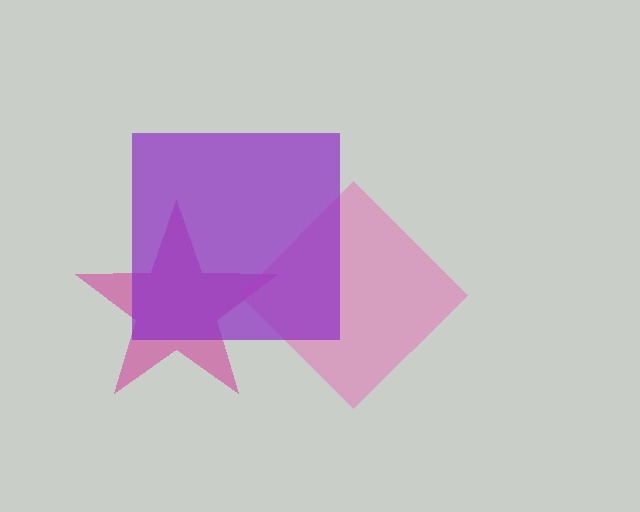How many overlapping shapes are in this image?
There are 3 overlapping shapes in the image.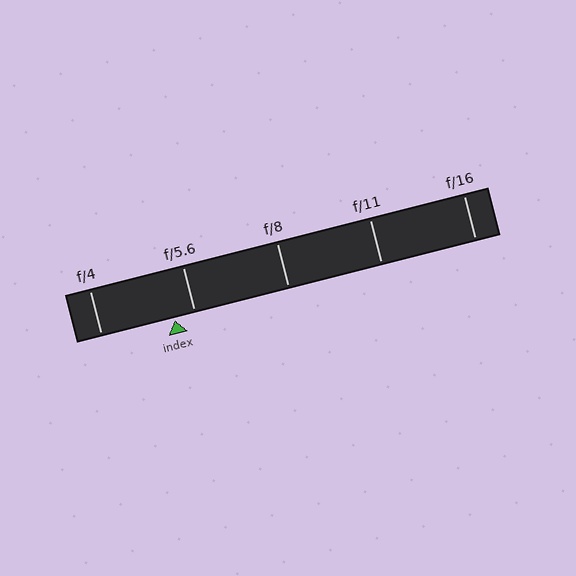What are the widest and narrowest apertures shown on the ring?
The widest aperture shown is f/4 and the narrowest is f/16.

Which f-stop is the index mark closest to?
The index mark is closest to f/5.6.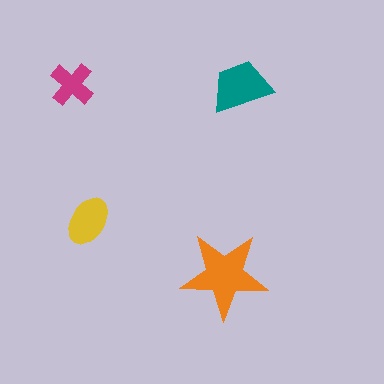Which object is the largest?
The orange star.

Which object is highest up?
The magenta cross is topmost.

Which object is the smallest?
The magenta cross.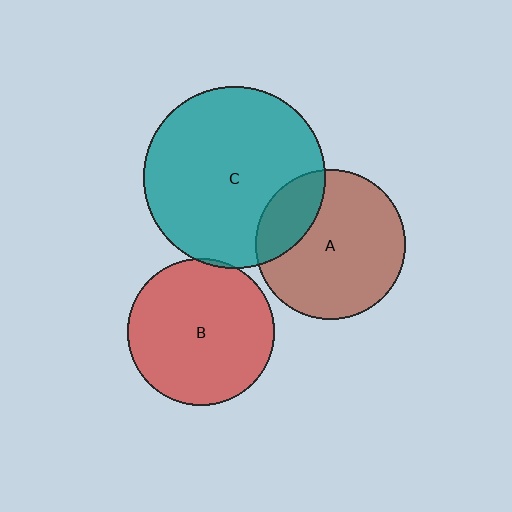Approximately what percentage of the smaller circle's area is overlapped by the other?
Approximately 20%.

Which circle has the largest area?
Circle C (teal).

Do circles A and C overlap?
Yes.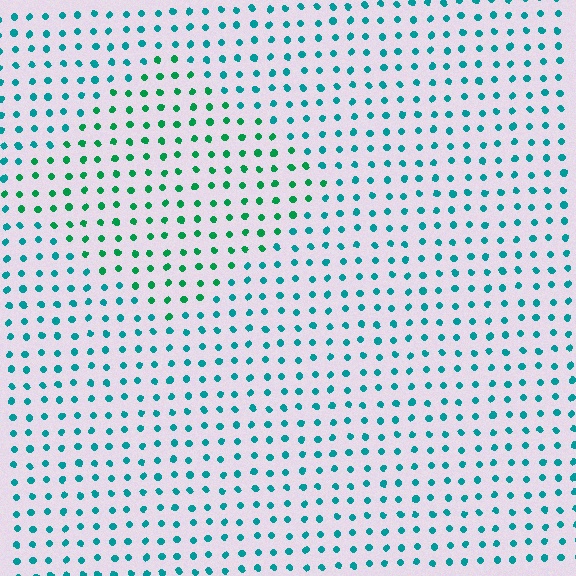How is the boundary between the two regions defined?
The boundary is defined purely by a slight shift in hue (about 32 degrees). Spacing, size, and orientation are identical on both sides.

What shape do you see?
I see a diamond.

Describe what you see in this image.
The image is filled with small teal elements in a uniform arrangement. A diamond-shaped region is visible where the elements are tinted to a slightly different hue, forming a subtle color boundary.